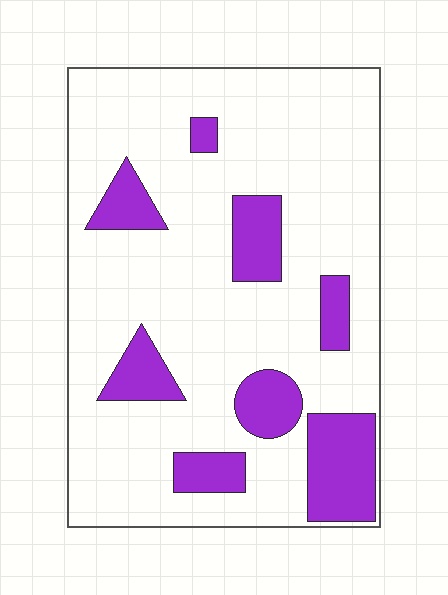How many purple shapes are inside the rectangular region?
8.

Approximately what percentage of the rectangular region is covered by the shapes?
Approximately 20%.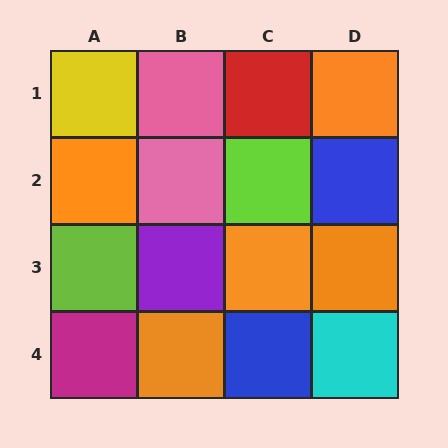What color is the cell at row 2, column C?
Lime.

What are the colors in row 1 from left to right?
Yellow, pink, red, orange.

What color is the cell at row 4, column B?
Orange.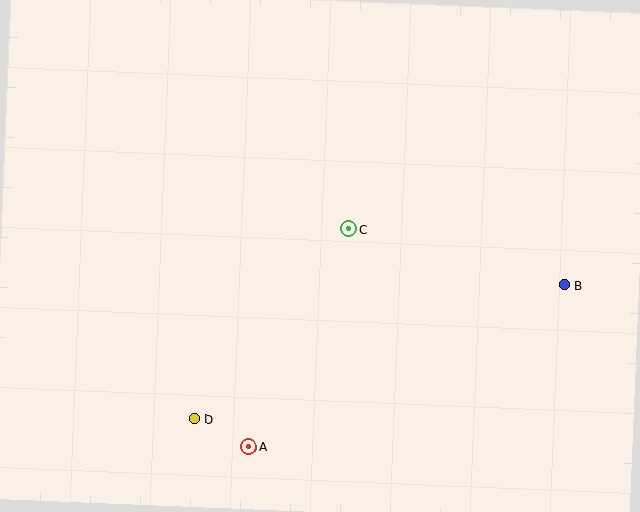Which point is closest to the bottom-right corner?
Point B is closest to the bottom-right corner.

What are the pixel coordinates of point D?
Point D is at (195, 419).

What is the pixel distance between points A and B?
The distance between A and B is 354 pixels.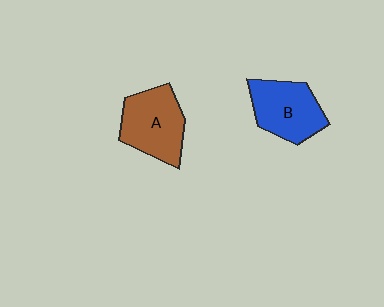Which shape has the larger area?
Shape A (brown).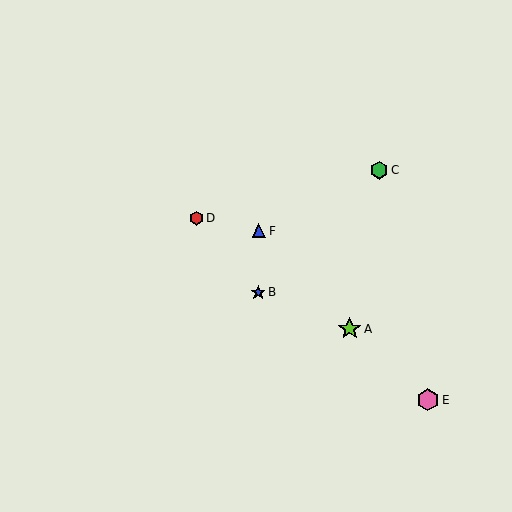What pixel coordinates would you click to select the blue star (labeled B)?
Click at (258, 292) to select the blue star B.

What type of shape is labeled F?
Shape F is a blue triangle.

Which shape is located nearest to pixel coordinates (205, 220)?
The red hexagon (labeled D) at (196, 218) is nearest to that location.